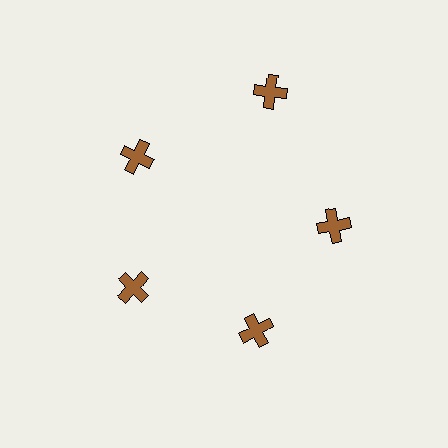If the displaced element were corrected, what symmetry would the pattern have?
It would have 5-fold rotational symmetry — the pattern would map onto itself every 72 degrees.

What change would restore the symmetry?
The symmetry would be restored by moving it inward, back onto the ring so that all 5 crosses sit at equal angles and equal distance from the center.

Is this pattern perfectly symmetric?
No. The 5 brown crosses are arranged in a ring, but one element near the 1 o'clock position is pushed outward from the center, breaking the 5-fold rotational symmetry.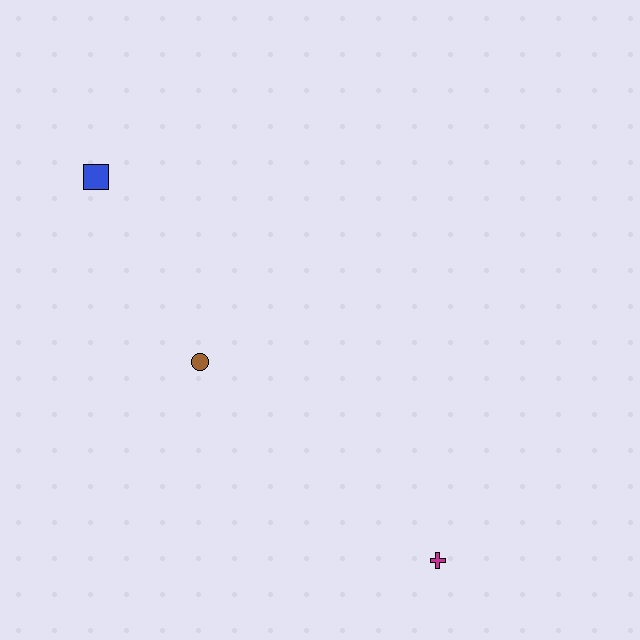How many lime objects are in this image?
There are no lime objects.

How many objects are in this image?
There are 3 objects.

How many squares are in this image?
There is 1 square.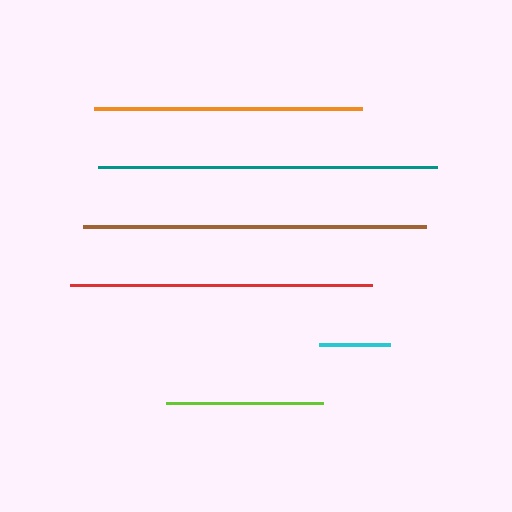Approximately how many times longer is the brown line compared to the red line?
The brown line is approximately 1.1 times the length of the red line.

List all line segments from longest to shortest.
From longest to shortest: brown, teal, red, orange, lime, cyan.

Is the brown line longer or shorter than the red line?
The brown line is longer than the red line.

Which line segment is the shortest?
The cyan line is the shortest at approximately 70 pixels.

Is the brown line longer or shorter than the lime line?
The brown line is longer than the lime line.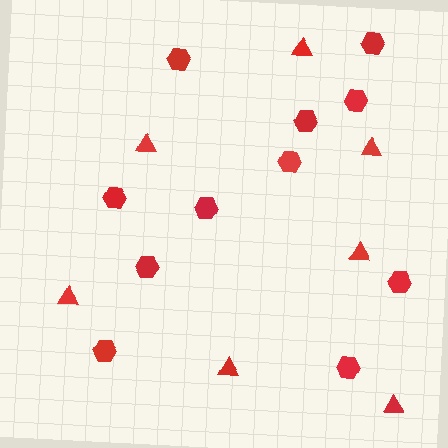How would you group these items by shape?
There are 2 groups: one group of triangles (7) and one group of hexagons (11).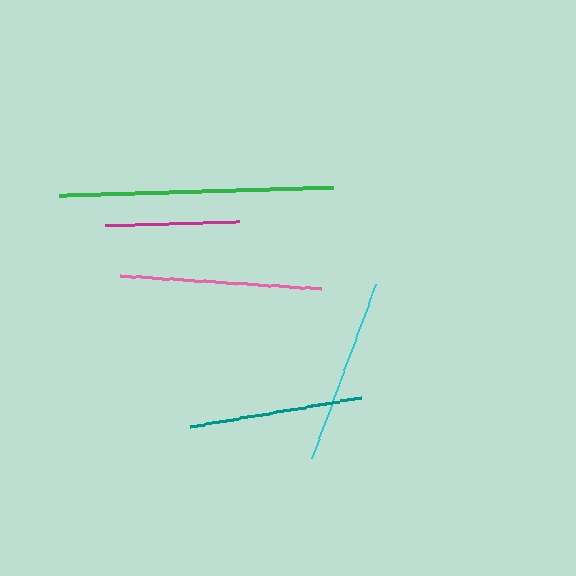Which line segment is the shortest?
The magenta line is the shortest at approximately 133 pixels.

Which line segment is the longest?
The green line is the longest at approximately 274 pixels.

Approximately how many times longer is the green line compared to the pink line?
The green line is approximately 1.4 times the length of the pink line.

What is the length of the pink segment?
The pink segment is approximately 202 pixels long.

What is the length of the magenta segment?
The magenta segment is approximately 133 pixels long.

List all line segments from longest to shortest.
From longest to shortest: green, pink, cyan, teal, magenta.